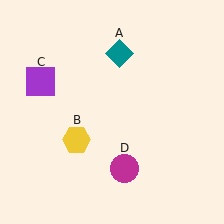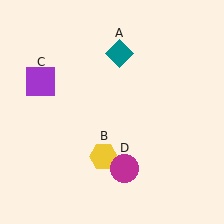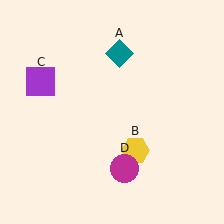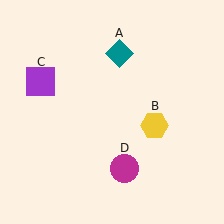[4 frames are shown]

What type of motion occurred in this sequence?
The yellow hexagon (object B) rotated counterclockwise around the center of the scene.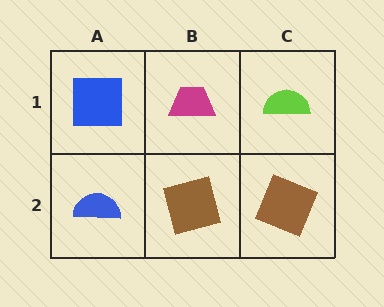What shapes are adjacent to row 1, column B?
A brown square (row 2, column B), a blue square (row 1, column A), a lime semicircle (row 1, column C).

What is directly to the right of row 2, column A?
A brown square.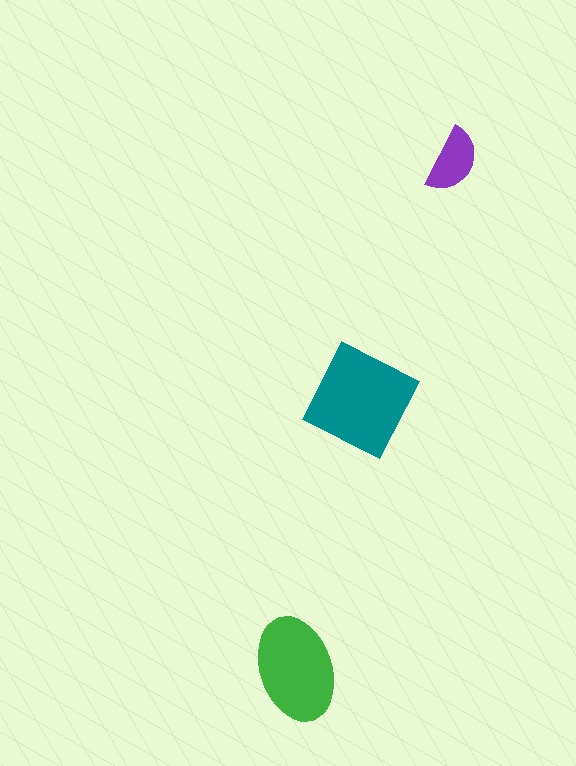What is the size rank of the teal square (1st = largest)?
1st.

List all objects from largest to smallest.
The teal square, the green ellipse, the purple semicircle.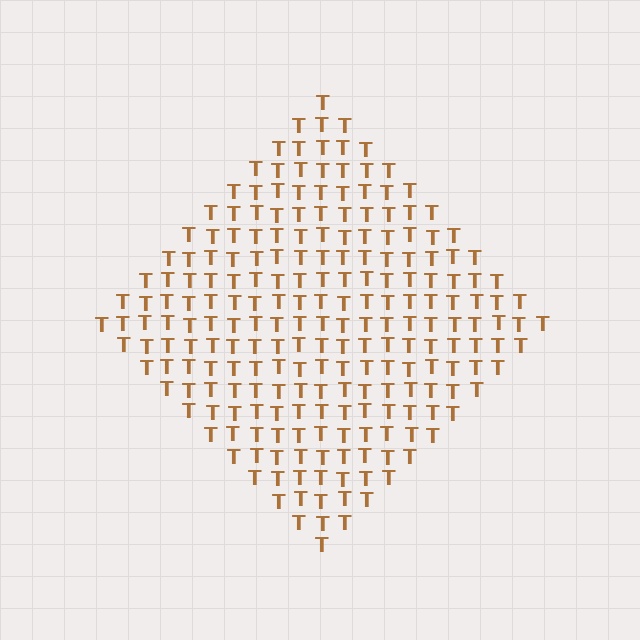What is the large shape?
The large shape is a diamond.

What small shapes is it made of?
It is made of small letter T's.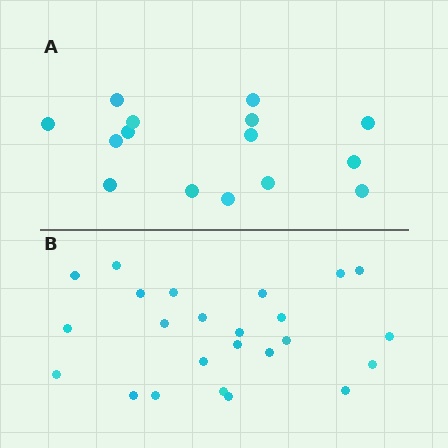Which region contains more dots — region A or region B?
Region B (the bottom region) has more dots.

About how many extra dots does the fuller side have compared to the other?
Region B has roughly 8 or so more dots than region A.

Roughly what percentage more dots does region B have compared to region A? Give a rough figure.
About 60% more.